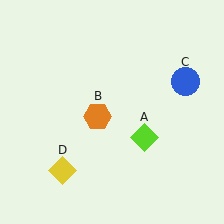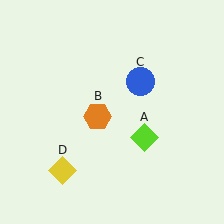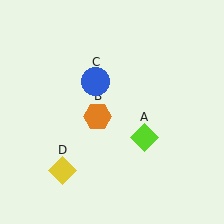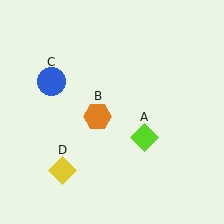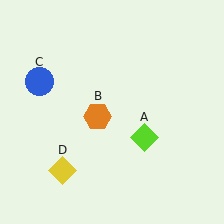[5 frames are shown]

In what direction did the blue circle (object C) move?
The blue circle (object C) moved left.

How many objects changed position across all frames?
1 object changed position: blue circle (object C).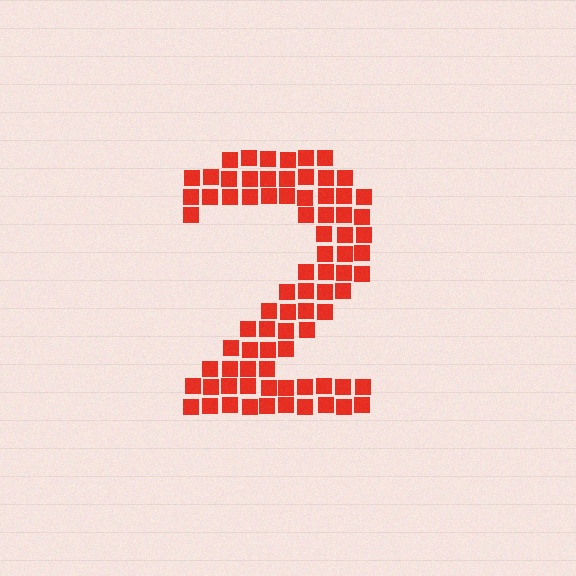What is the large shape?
The large shape is the digit 2.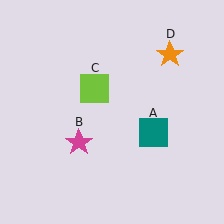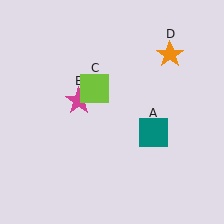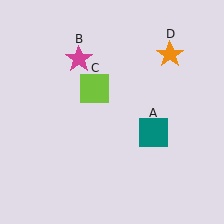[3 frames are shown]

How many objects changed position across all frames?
1 object changed position: magenta star (object B).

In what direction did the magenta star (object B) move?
The magenta star (object B) moved up.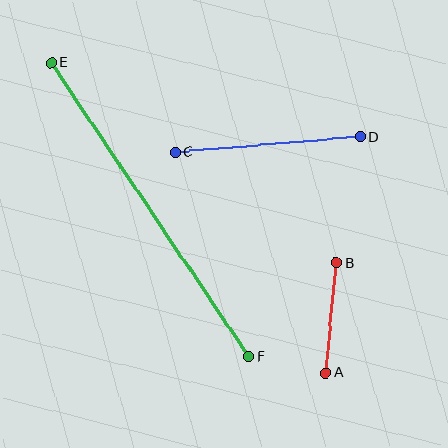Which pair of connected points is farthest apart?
Points E and F are farthest apart.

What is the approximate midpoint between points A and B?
The midpoint is at approximately (331, 318) pixels.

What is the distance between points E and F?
The distance is approximately 354 pixels.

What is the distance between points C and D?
The distance is approximately 185 pixels.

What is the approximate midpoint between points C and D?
The midpoint is at approximately (268, 144) pixels.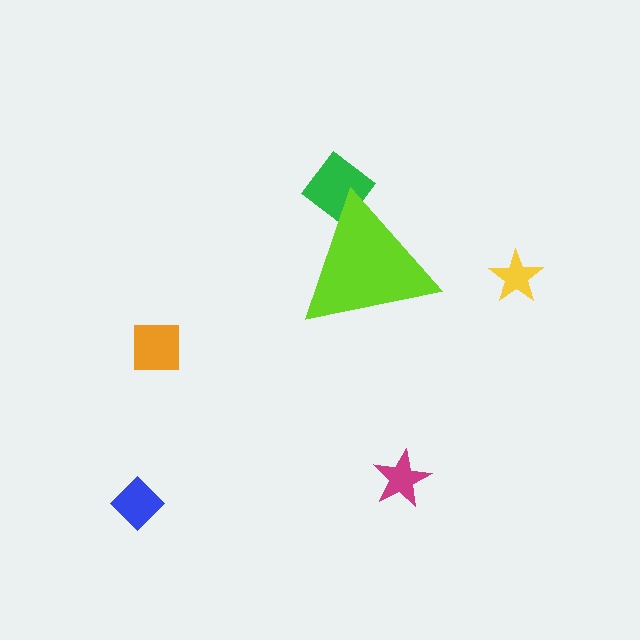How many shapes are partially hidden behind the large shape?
1 shape is partially hidden.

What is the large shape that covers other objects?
A lime triangle.